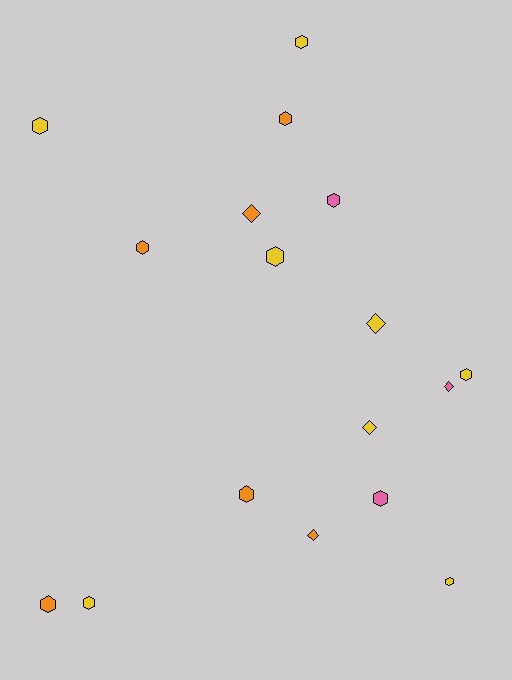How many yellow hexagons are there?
There are 6 yellow hexagons.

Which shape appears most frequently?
Hexagon, with 12 objects.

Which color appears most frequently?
Yellow, with 8 objects.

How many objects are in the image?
There are 17 objects.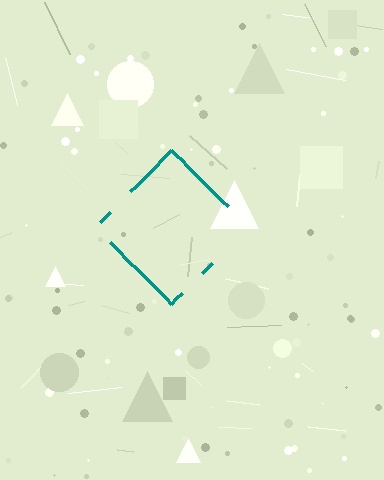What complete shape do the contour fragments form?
The contour fragments form a diamond.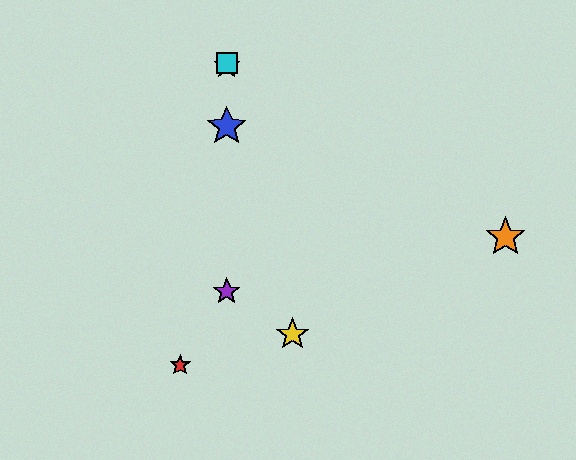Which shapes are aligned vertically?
The blue star, the green star, the purple star, the cyan square are aligned vertically.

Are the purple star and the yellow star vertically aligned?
No, the purple star is at x≈227 and the yellow star is at x≈293.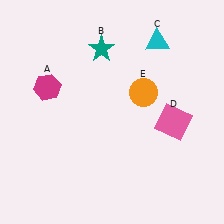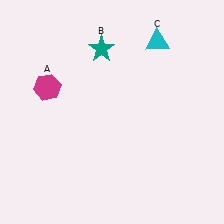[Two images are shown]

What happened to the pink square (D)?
The pink square (D) was removed in Image 2. It was in the bottom-right area of Image 1.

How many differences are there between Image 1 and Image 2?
There are 2 differences between the two images.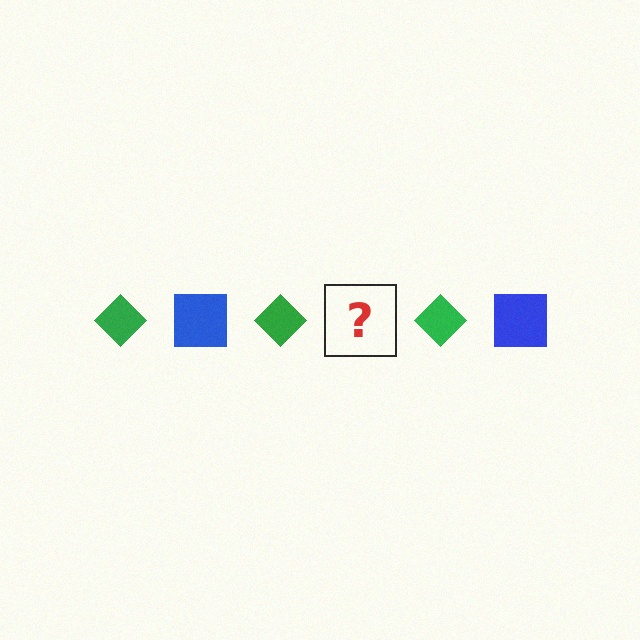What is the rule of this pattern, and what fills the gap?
The rule is that the pattern alternates between green diamond and blue square. The gap should be filled with a blue square.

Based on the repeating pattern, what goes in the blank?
The blank should be a blue square.